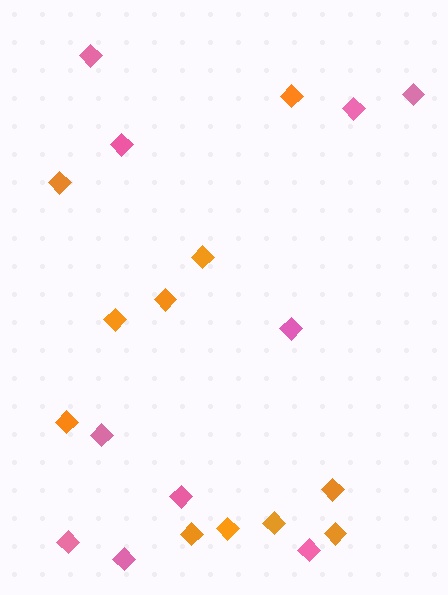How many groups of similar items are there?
There are 2 groups: one group of pink diamonds (10) and one group of orange diamonds (11).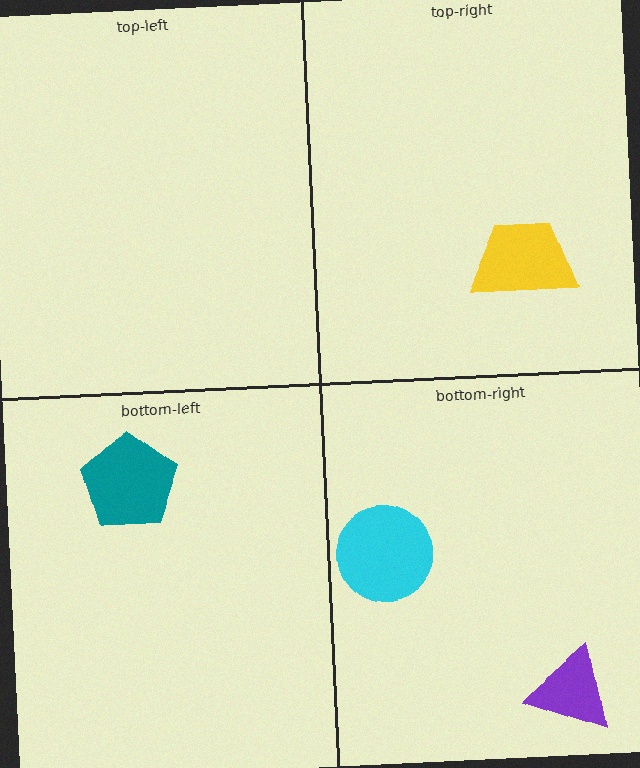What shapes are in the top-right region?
The yellow trapezoid.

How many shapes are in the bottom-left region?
1.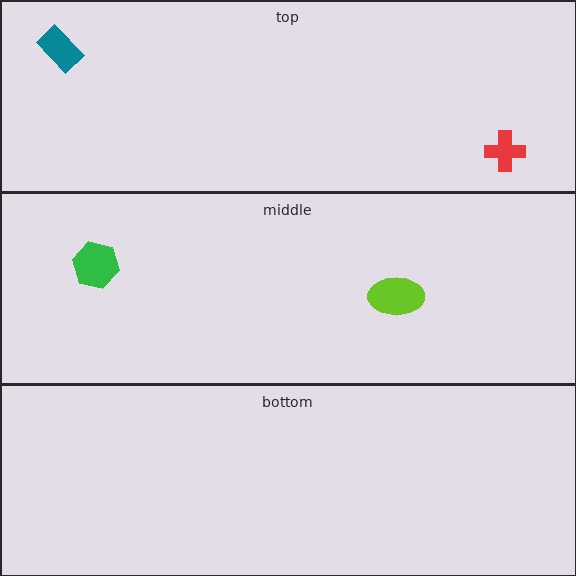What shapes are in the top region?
The red cross, the teal rectangle.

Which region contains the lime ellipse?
The middle region.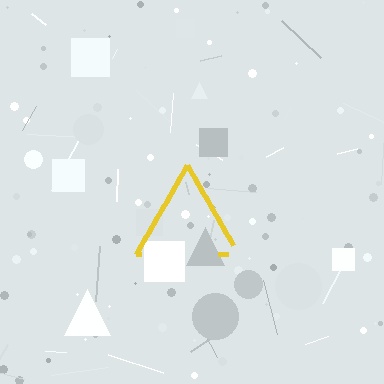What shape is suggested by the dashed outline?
The dashed outline suggests a triangle.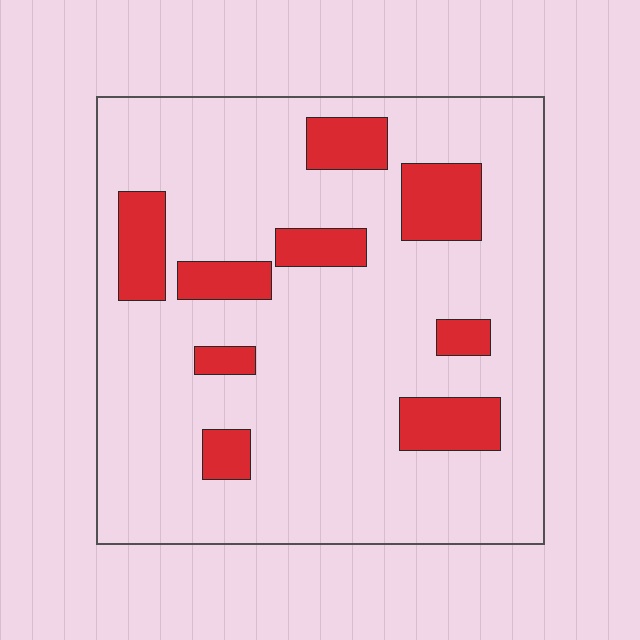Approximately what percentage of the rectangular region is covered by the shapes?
Approximately 15%.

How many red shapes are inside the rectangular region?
9.